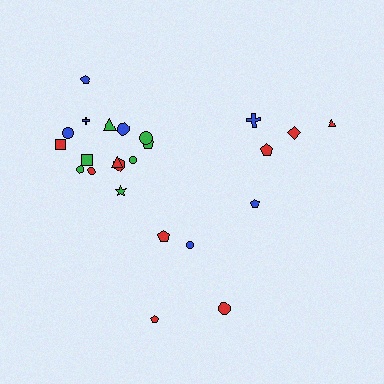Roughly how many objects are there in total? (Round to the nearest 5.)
Roughly 25 objects in total.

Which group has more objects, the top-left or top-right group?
The top-left group.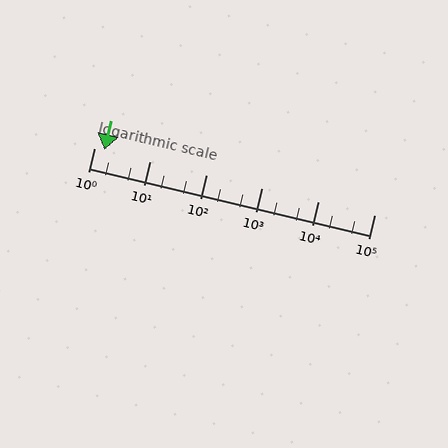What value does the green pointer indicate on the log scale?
The pointer indicates approximately 1.5.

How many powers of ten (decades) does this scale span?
The scale spans 5 decades, from 1 to 100000.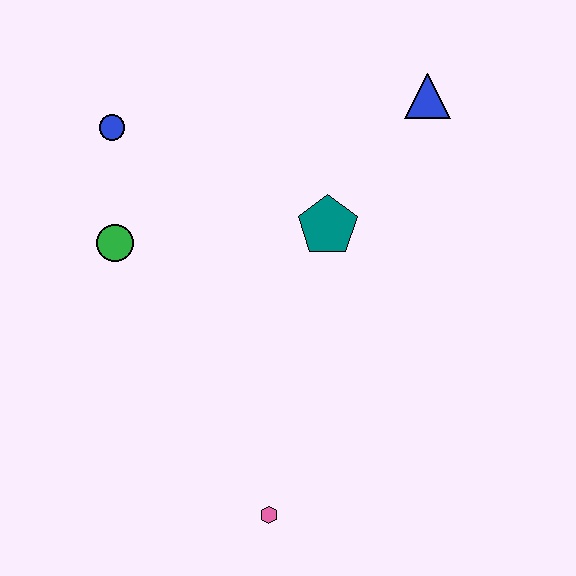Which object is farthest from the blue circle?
The pink hexagon is farthest from the blue circle.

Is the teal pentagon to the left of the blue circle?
No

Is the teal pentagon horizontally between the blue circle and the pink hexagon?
No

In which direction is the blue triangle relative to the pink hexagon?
The blue triangle is above the pink hexagon.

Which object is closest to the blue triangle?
The teal pentagon is closest to the blue triangle.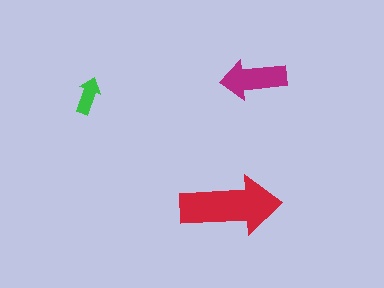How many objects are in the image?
There are 3 objects in the image.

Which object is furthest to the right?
The magenta arrow is rightmost.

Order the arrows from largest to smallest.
the red one, the magenta one, the green one.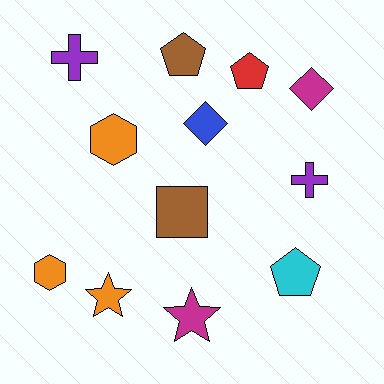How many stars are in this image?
There are 2 stars.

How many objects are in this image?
There are 12 objects.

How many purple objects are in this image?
There are 2 purple objects.